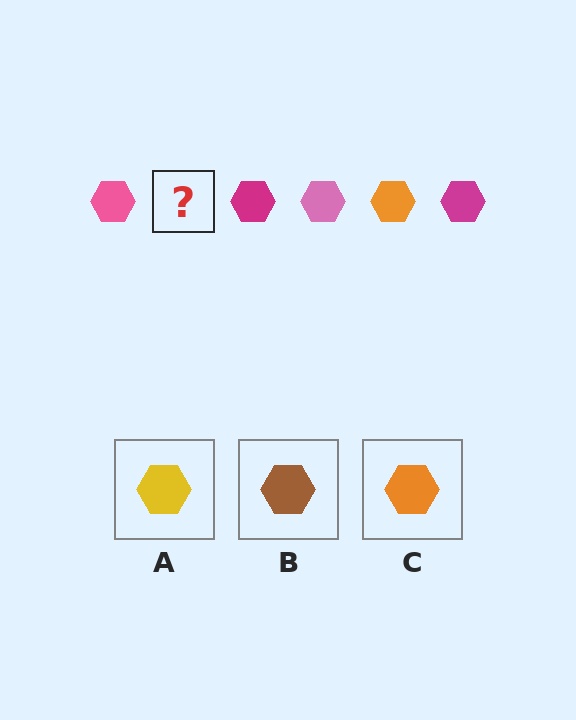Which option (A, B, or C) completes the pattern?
C.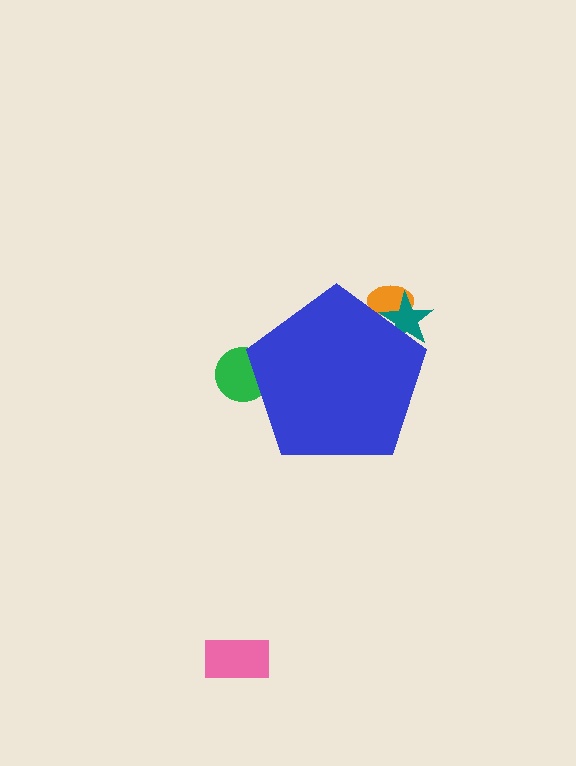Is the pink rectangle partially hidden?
No, the pink rectangle is fully visible.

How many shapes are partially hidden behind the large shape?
3 shapes are partially hidden.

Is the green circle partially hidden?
Yes, the green circle is partially hidden behind the blue pentagon.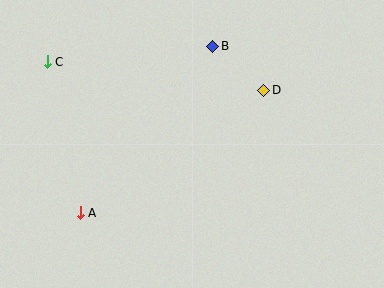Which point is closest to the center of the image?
Point D at (264, 90) is closest to the center.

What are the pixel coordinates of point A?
Point A is at (80, 213).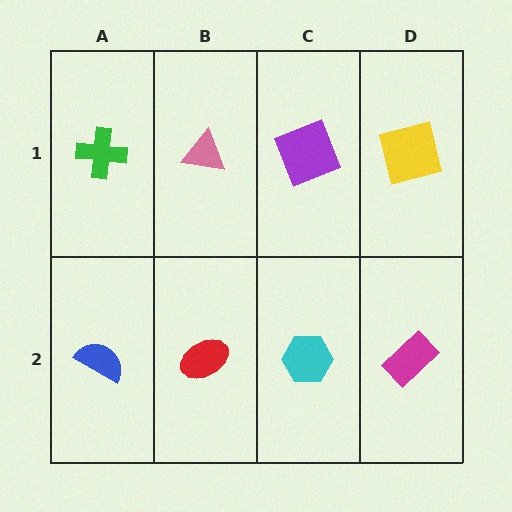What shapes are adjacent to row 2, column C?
A purple square (row 1, column C), a red ellipse (row 2, column B), a magenta rectangle (row 2, column D).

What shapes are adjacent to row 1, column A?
A blue semicircle (row 2, column A), a pink triangle (row 1, column B).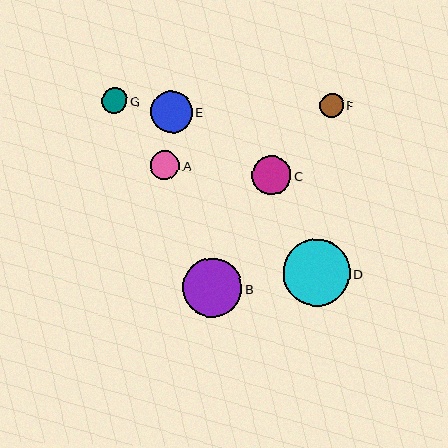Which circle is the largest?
Circle D is the largest with a size of approximately 67 pixels.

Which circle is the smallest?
Circle F is the smallest with a size of approximately 24 pixels.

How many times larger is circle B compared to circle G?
Circle B is approximately 2.3 times the size of circle G.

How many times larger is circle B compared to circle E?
Circle B is approximately 1.4 times the size of circle E.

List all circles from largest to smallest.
From largest to smallest: D, B, E, C, A, G, F.